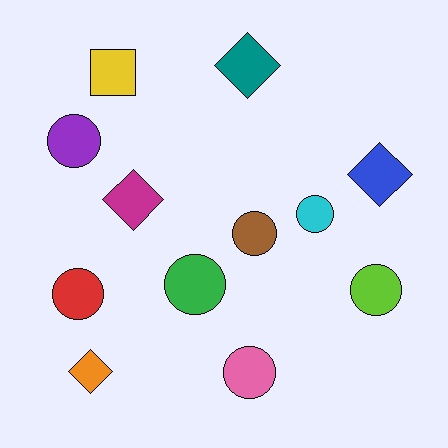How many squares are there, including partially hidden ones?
There is 1 square.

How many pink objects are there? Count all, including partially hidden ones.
There is 1 pink object.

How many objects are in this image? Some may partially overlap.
There are 12 objects.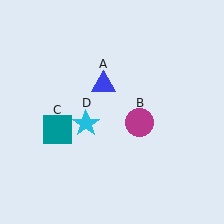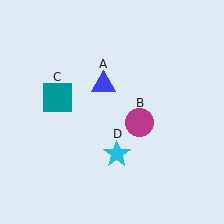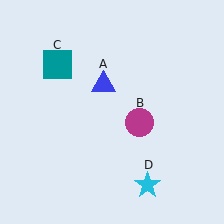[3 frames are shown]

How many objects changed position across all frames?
2 objects changed position: teal square (object C), cyan star (object D).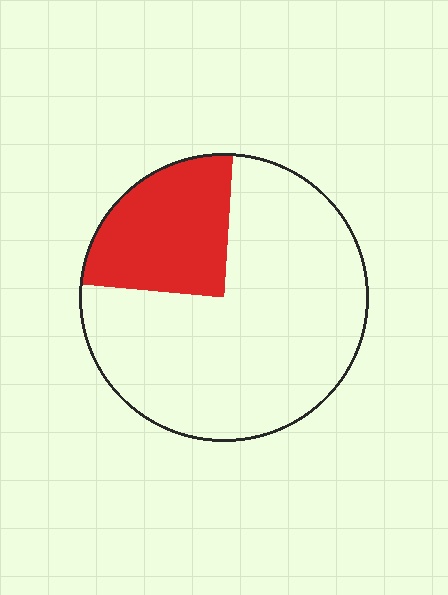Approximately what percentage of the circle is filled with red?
Approximately 25%.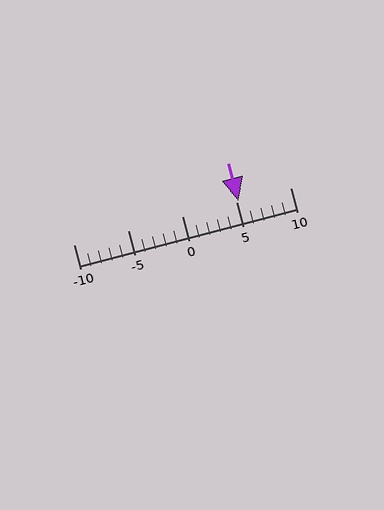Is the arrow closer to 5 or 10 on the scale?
The arrow is closer to 5.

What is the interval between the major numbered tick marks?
The major tick marks are spaced 5 units apart.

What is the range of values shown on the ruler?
The ruler shows values from -10 to 10.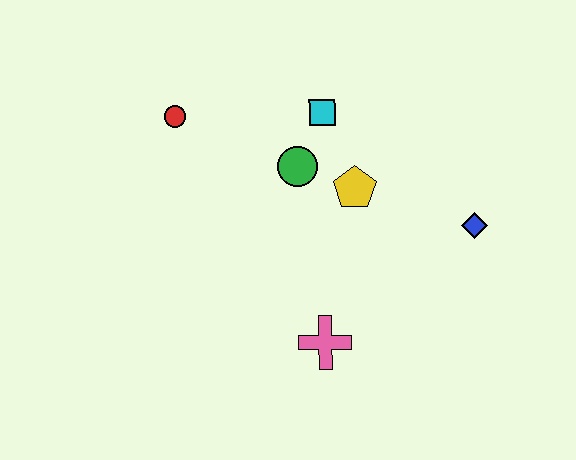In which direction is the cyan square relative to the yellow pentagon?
The cyan square is above the yellow pentagon.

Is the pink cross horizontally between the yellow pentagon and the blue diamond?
No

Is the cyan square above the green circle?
Yes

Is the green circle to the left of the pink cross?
Yes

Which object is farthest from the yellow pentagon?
The red circle is farthest from the yellow pentagon.